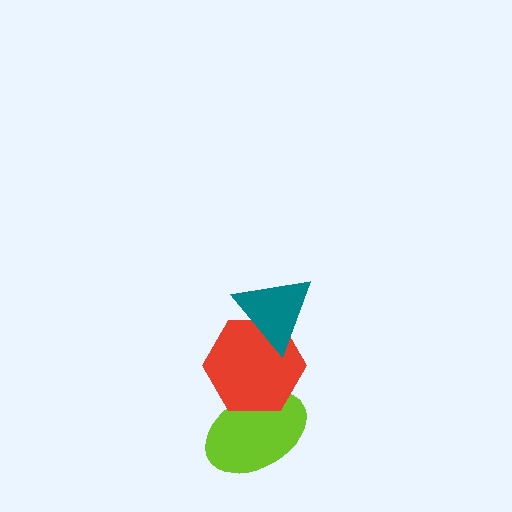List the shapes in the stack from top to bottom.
From top to bottom: the teal triangle, the red hexagon, the lime ellipse.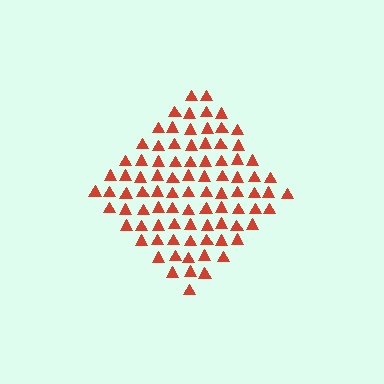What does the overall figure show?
The overall figure shows a diamond.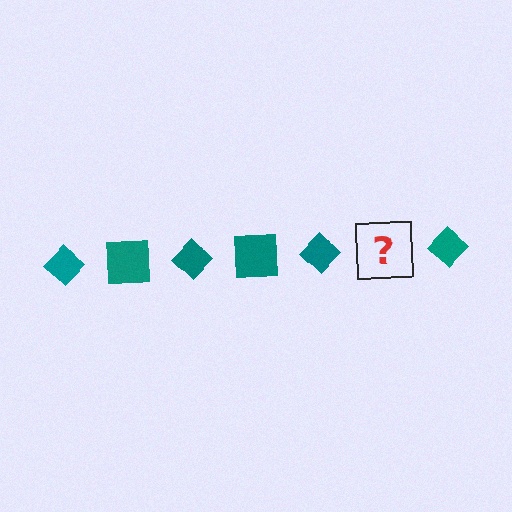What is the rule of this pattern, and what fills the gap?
The rule is that the pattern cycles through diamond, square shapes in teal. The gap should be filled with a teal square.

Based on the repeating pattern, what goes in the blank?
The blank should be a teal square.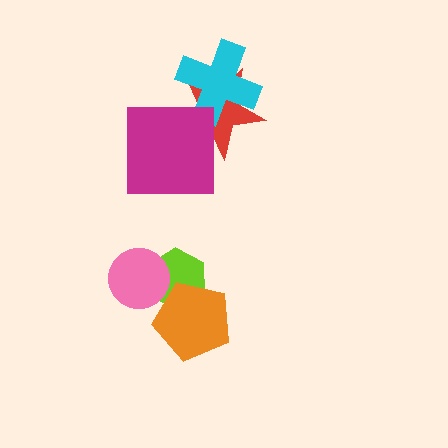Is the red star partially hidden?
Yes, it is partially covered by another shape.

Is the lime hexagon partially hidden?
Yes, it is partially covered by another shape.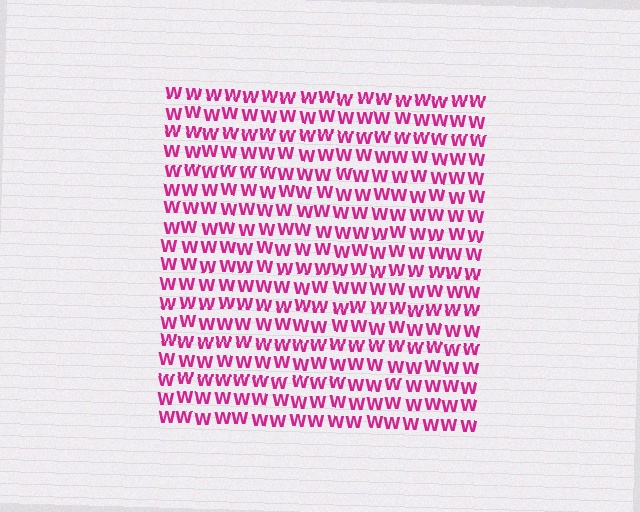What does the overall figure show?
The overall figure shows a square.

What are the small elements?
The small elements are letter W's.